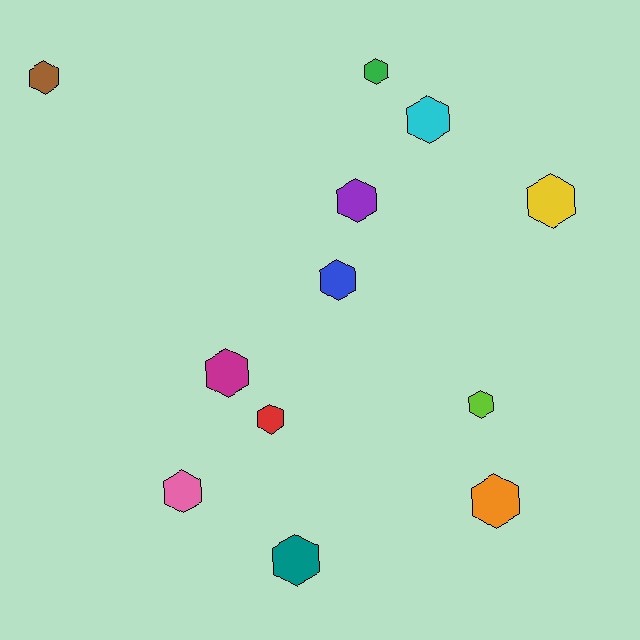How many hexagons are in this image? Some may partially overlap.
There are 12 hexagons.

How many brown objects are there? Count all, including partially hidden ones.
There is 1 brown object.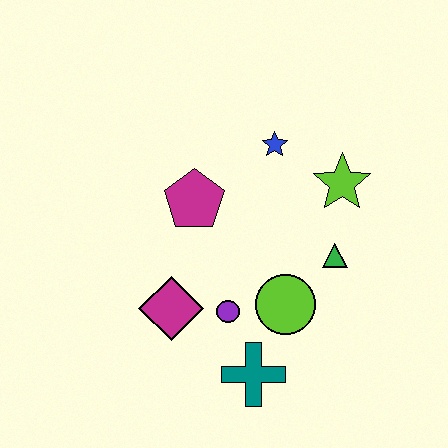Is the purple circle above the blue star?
No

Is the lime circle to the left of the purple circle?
No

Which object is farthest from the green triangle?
The magenta diamond is farthest from the green triangle.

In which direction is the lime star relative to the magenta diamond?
The lime star is to the right of the magenta diamond.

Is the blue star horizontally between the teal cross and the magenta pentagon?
No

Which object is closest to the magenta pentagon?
The blue star is closest to the magenta pentagon.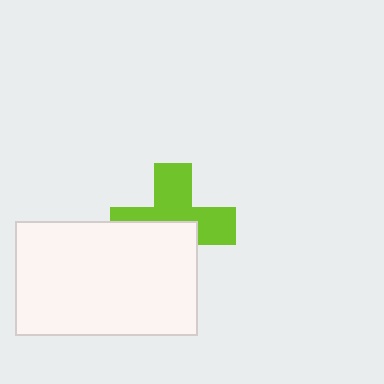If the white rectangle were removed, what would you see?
You would see the complete lime cross.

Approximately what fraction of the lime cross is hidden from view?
Roughly 47% of the lime cross is hidden behind the white rectangle.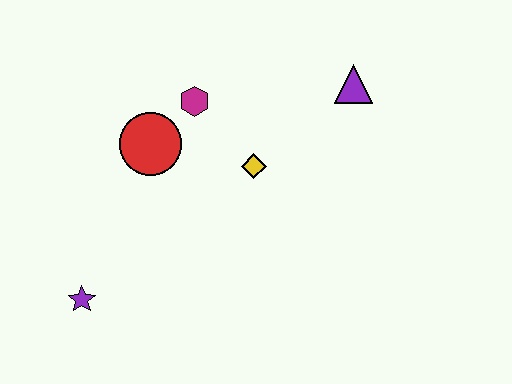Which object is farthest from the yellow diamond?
The purple star is farthest from the yellow diamond.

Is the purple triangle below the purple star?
No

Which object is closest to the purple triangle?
The yellow diamond is closest to the purple triangle.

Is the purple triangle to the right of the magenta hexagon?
Yes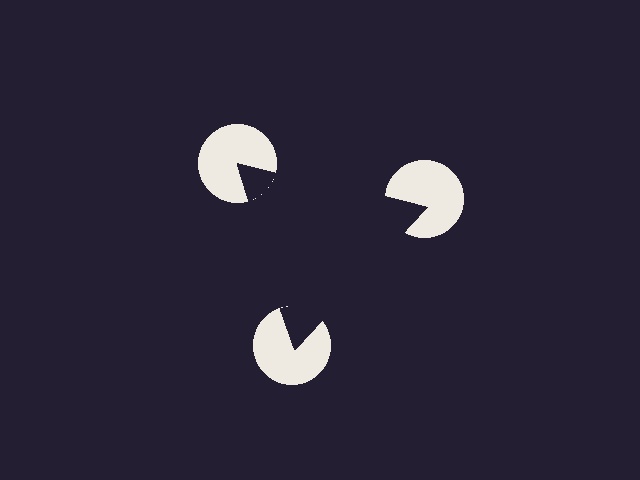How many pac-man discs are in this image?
There are 3 — one at each vertex of the illusory triangle.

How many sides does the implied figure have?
3 sides.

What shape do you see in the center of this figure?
An illusory triangle — its edges are inferred from the aligned wedge cuts in the pac-man discs, not physically drawn.